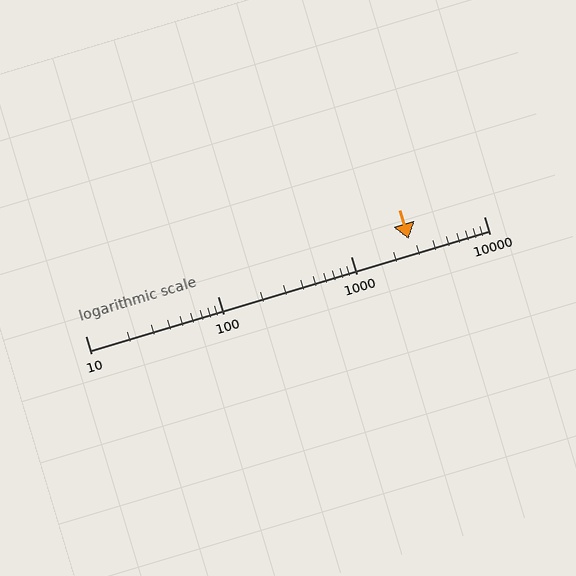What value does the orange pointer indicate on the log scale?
The pointer indicates approximately 2700.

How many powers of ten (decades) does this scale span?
The scale spans 3 decades, from 10 to 10000.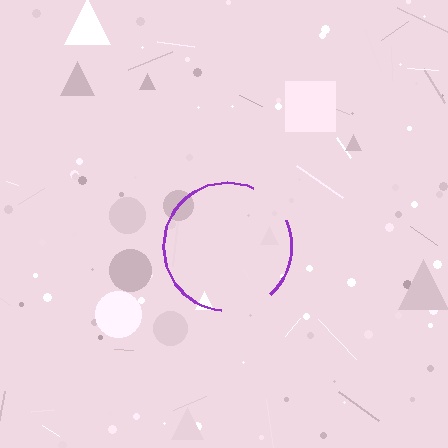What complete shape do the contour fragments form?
The contour fragments form a circle.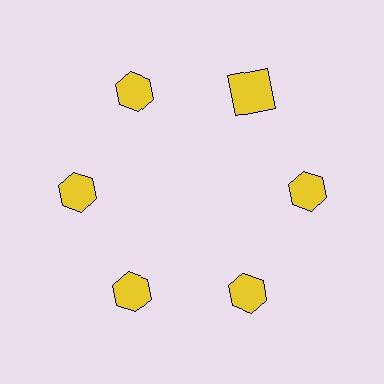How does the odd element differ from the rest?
It has a different shape: square instead of hexagon.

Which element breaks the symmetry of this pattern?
The yellow square at roughly the 1 o'clock position breaks the symmetry. All other shapes are yellow hexagons.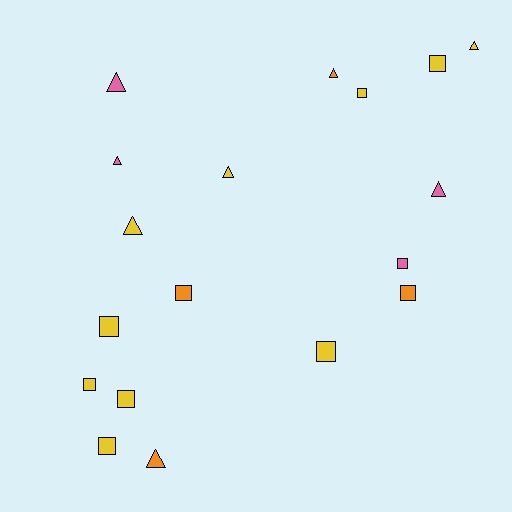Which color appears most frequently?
Yellow, with 10 objects.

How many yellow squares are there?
There are 7 yellow squares.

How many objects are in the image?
There are 18 objects.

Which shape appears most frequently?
Square, with 10 objects.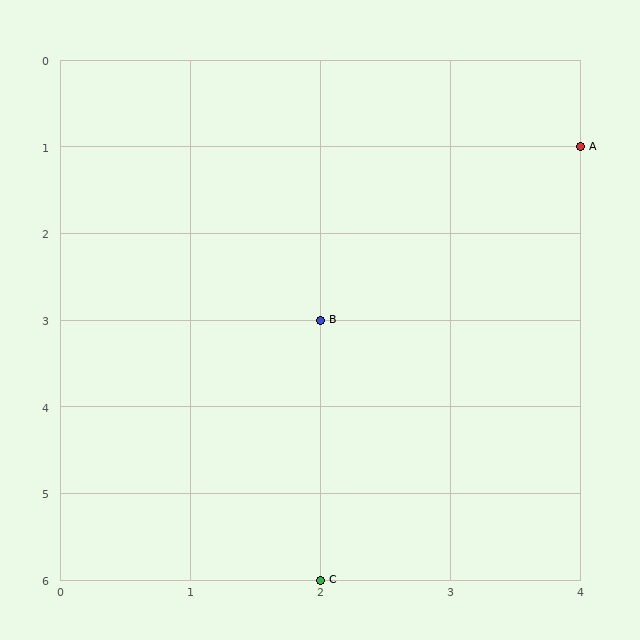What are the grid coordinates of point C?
Point C is at grid coordinates (2, 6).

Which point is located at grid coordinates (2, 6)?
Point C is at (2, 6).